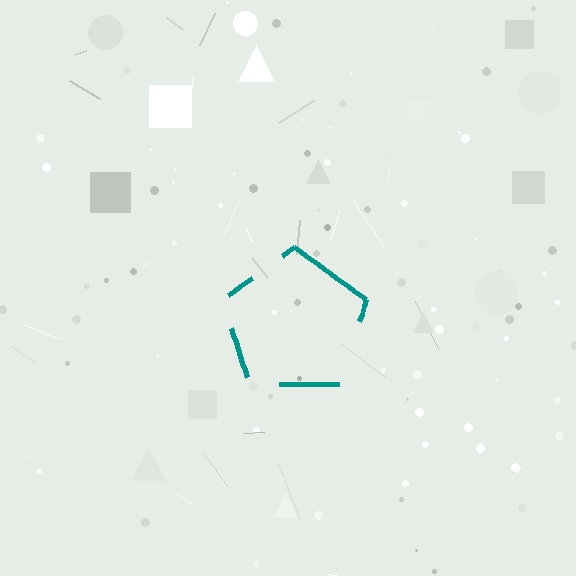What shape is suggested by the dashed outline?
The dashed outline suggests a pentagon.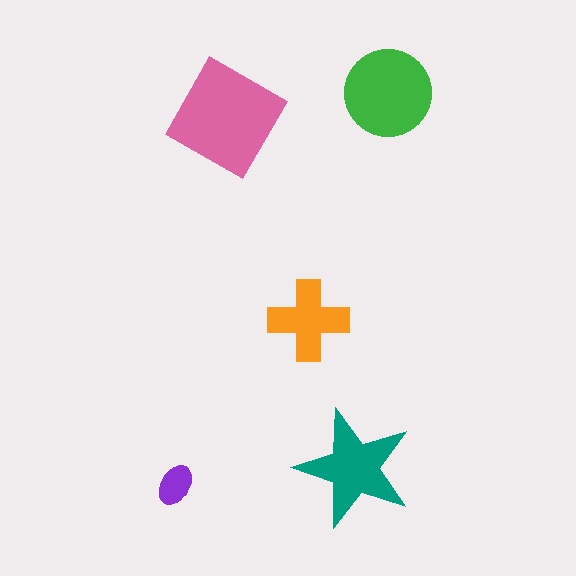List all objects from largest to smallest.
The pink square, the green circle, the teal star, the orange cross, the purple ellipse.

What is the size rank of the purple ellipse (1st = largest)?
5th.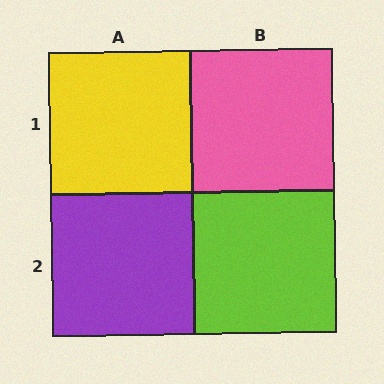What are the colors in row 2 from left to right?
Purple, lime.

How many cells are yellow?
1 cell is yellow.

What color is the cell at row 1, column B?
Pink.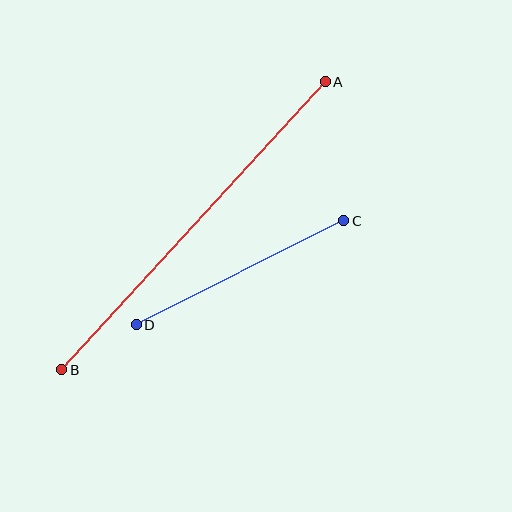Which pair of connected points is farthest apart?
Points A and B are farthest apart.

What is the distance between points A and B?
The distance is approximately 390 pixels.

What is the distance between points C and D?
The distance is approximately 232 pixels.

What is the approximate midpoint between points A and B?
The midpoint is at approximately (193, 226) pixels.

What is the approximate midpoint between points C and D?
The midpoint is at approximately (240, 273) pixels.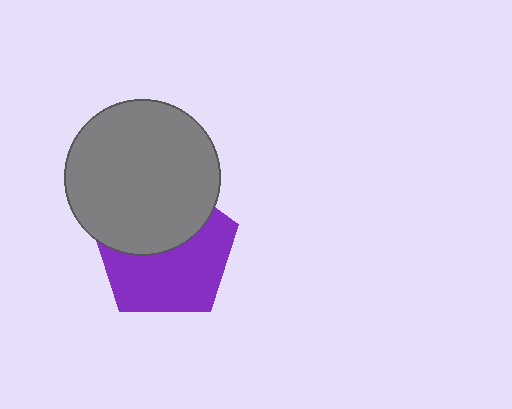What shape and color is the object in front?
The object in front is a gray circle.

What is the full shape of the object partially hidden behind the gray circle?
The partially hidden object is a purple pentagon.